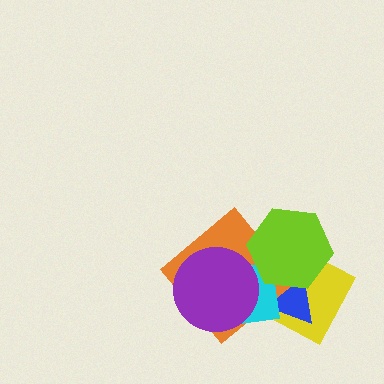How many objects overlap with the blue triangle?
5 objects overlap with the blue triangle.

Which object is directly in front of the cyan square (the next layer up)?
The purple circle is directly in front of the cyan square.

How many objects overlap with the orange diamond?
4 objects overlap with the orange diamond.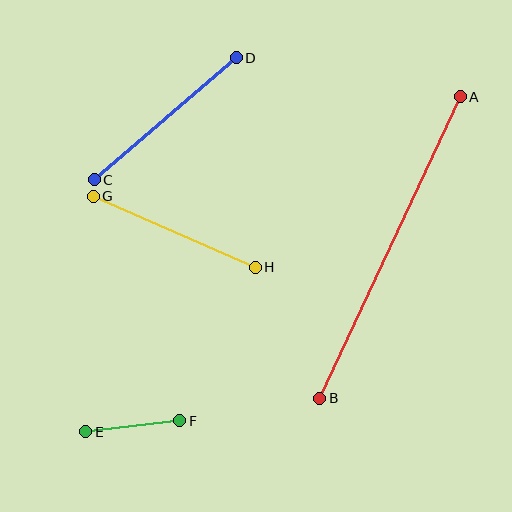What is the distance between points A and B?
The distance is approximately 333 pixels.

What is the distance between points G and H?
The distance is approximately 177 pixels.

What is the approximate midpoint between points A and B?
The midpoint is at approximately (390, 248) pixels.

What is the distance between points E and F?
The distance is approximately 95 pixels.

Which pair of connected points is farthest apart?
Points A and B are farthest apart.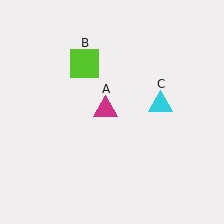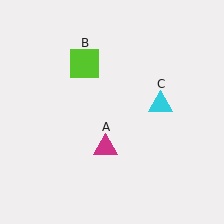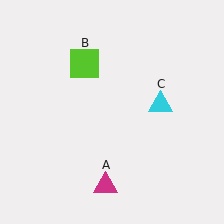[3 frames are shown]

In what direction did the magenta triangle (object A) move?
The magenta triangle (object A) moved down.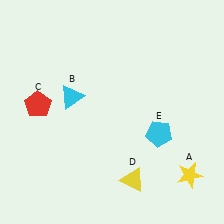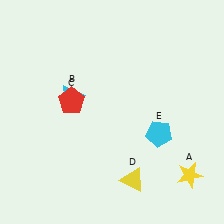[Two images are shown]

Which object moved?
The red pentagon (C) moved right.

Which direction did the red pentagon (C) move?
The red pentagon (C) moved right.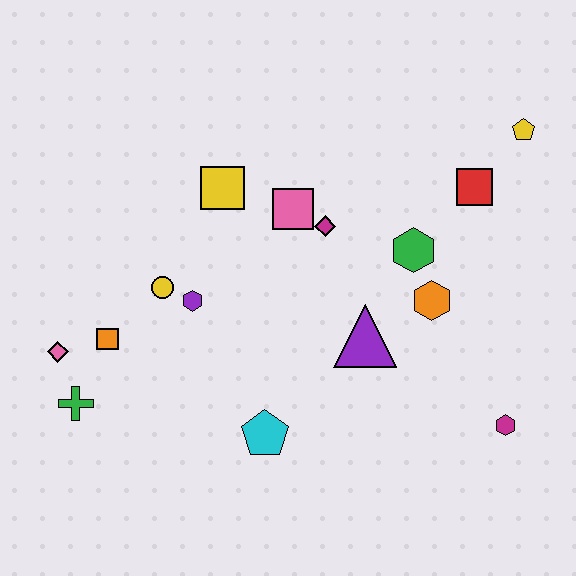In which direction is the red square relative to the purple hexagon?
The red square is to the right of the purple hexagon.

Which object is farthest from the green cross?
The yellow pentagon is farthest from the green cross.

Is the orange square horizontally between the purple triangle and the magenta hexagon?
No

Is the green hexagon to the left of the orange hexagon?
Yes